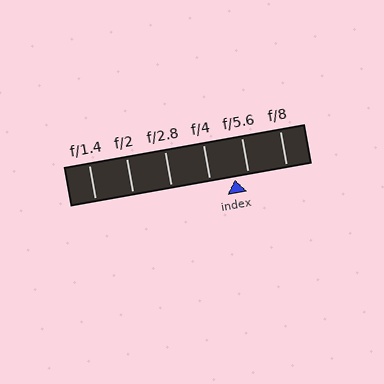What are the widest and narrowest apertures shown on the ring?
The widest aperture shown is f/1.4 and the narrowest is f/8.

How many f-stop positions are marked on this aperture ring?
There are 6 f-stop positions marked.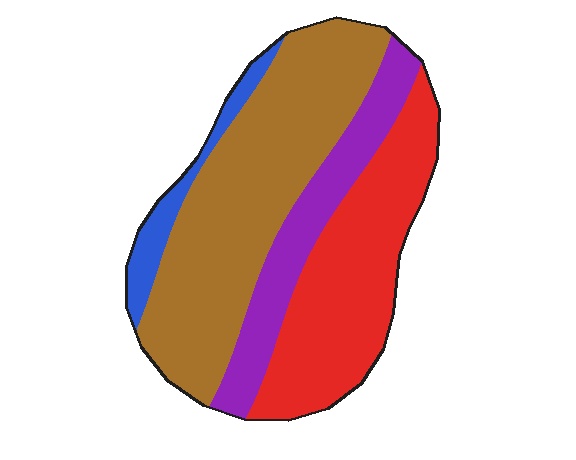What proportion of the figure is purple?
Purple covers 18% of the figure.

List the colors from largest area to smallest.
From largest to smallest: brown, red, purple, blue.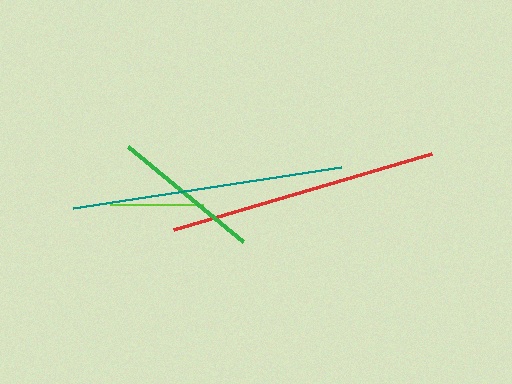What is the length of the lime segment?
The lime segment is approximately 93 pixels long.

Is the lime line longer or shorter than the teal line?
The teal line is longer than the lime line.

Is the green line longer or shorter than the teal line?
The teal line is longer than the green line.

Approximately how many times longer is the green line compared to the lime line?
The green line is approximately 1.6 times the length of the lime line.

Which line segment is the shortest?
The lime line is the shortest at approximately 93 pixels.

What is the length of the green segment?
The green segment is approximately 149 pixels long.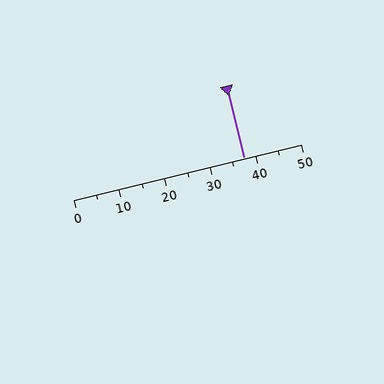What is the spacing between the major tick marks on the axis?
The major ticks are spaced 10 apart.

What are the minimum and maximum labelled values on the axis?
The axis runs from 0 to 50.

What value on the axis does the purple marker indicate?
The marker indicates approximately 37.5.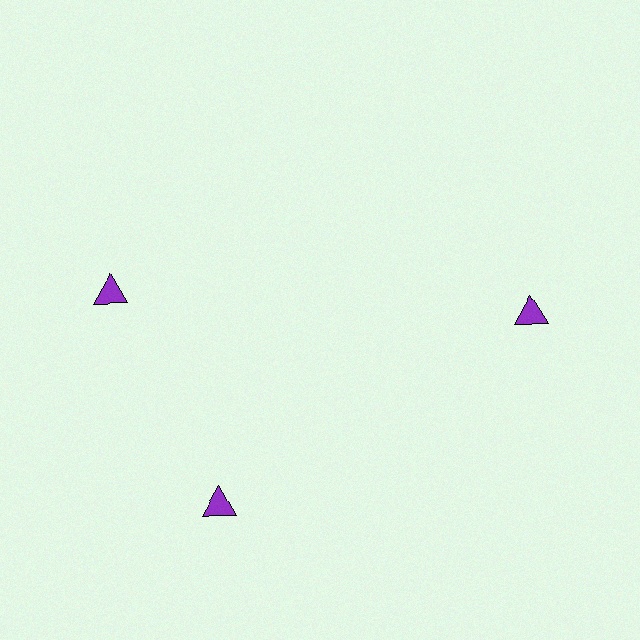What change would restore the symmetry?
The symmetry would be restored by rotating it back into even spacing with its neighbors so that all 3 triangles sit at equal angles and equal distance from the center.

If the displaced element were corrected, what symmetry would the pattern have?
It would have 3-fold rotational symmetry — the pattern would map onto itself every 120 degrees.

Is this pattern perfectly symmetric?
No. The 3 purple triangles are arranged in a ring, but one element near the 11 o'clock position is rotated out of alignment along the ring, breaking the 3-fold rotational symmetry.